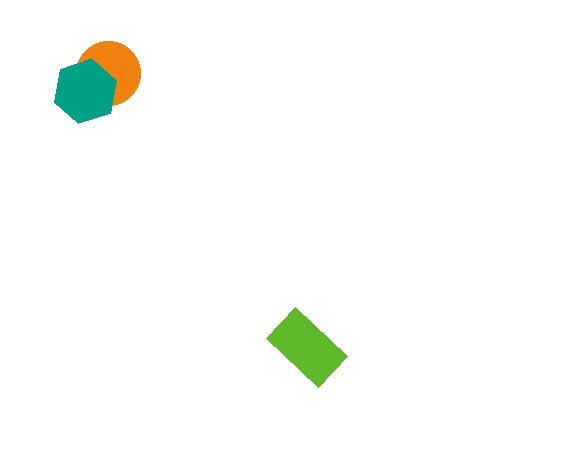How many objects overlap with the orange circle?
1 object overlaps with the orange circle.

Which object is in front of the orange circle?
The teal hexagon is in front of the orange circle.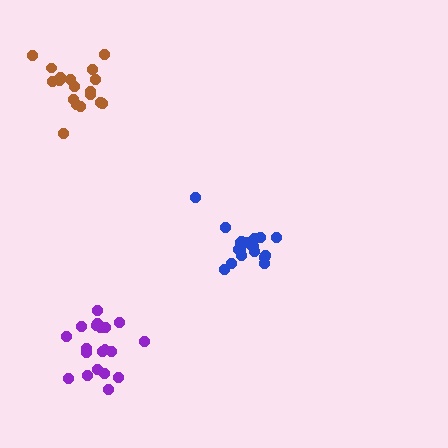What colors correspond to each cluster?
The clusters are colored: blue, brown, purple.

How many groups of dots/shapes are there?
There are 3 groups.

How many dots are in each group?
Group 1: 19 dots, Group 2: 18 dots, Group 3: 20 dots (57 total).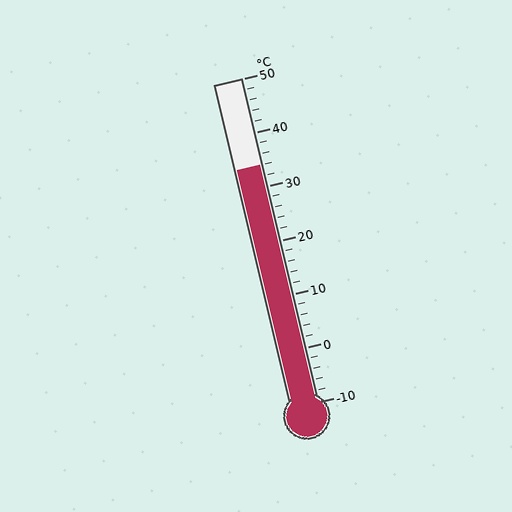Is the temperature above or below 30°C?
The temperature is above 30°C.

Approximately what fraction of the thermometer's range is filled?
The thermometer is filled to approximately 75% of its range.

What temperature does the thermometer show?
The thermometer shows approximately 34°C.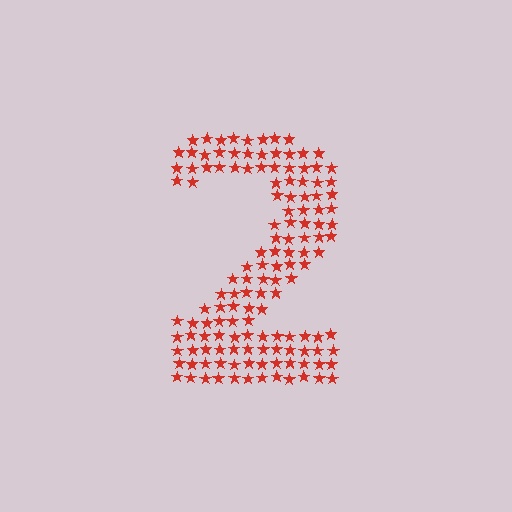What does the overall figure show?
The overall figure shows the digit 2.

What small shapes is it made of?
It is made of small stars.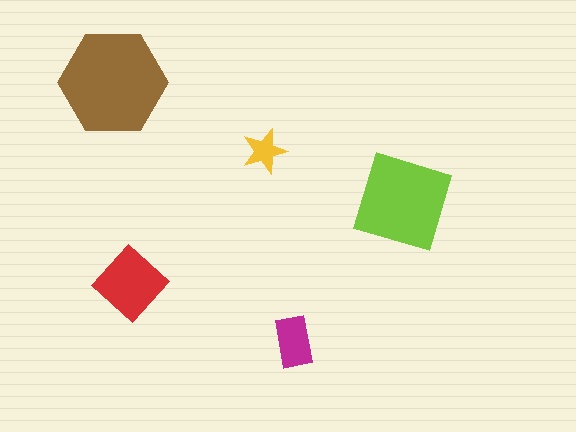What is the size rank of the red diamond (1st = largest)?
3rd.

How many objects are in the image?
There are 5 objects in the image.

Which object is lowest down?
The magenta rectangle is bottommost.